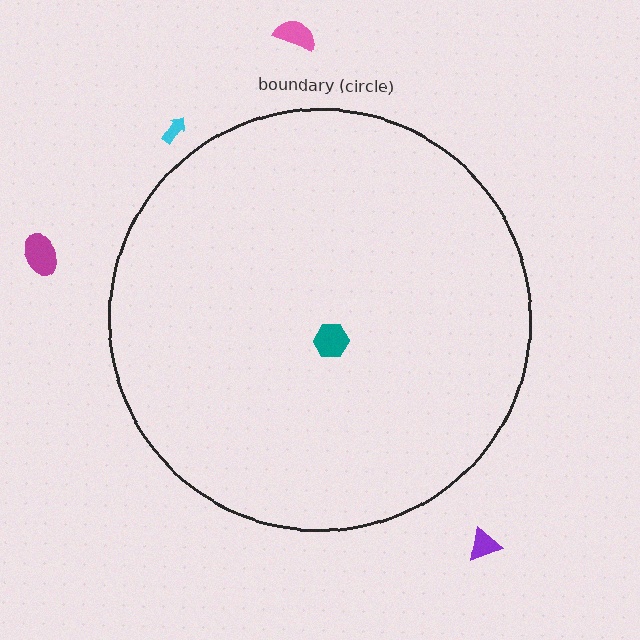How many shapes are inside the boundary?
1 inside, 4 outside.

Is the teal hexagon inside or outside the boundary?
Inside.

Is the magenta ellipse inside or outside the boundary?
Outside.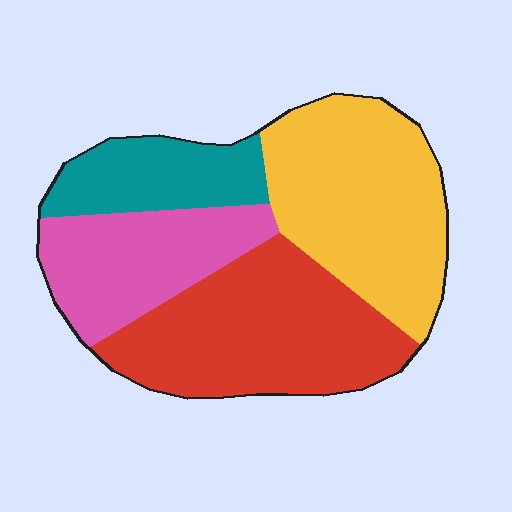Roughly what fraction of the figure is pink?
Pink takes up about one fifth (1/5) of the figure.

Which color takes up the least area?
Teal, at roughly 15%.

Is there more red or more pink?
Red.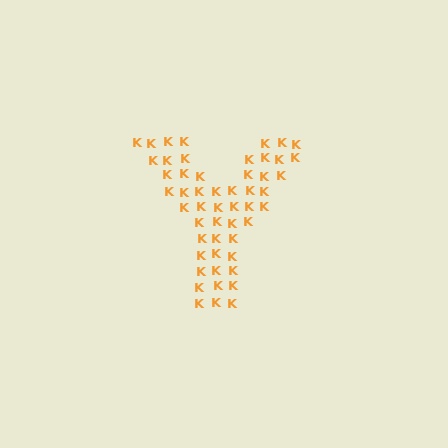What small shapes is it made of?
It is made of small letter K's.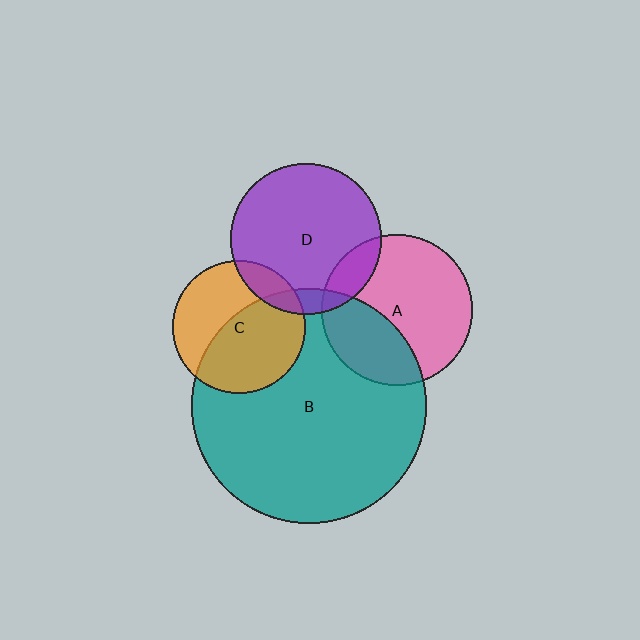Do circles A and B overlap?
Yes.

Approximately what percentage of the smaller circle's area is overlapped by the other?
Approximately 35%.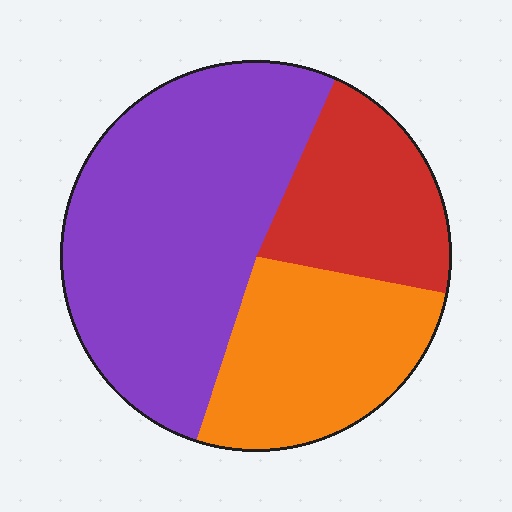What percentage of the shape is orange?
Orange covers around 25% of the shape.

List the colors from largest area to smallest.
From largest to smallest: purple, orange, red.